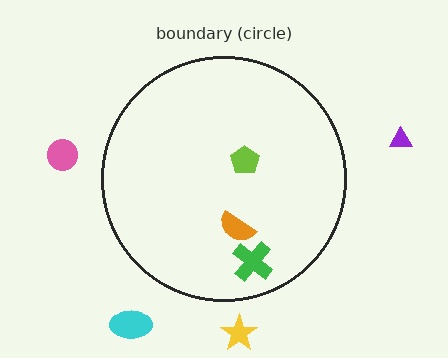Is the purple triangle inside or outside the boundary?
Outside.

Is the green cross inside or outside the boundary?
Inside.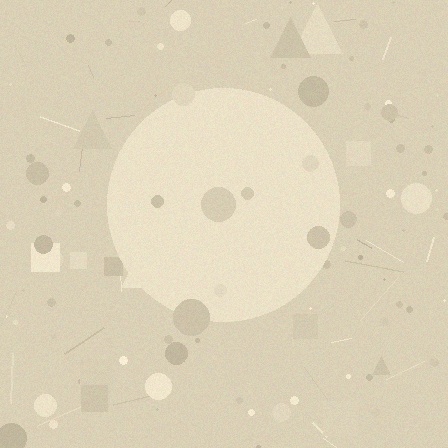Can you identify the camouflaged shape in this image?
The camouflaged shape is a circle.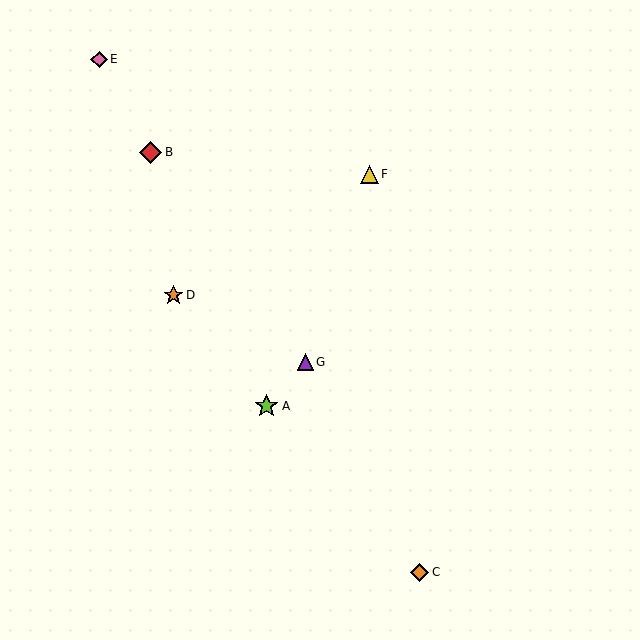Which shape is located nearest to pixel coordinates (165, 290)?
The orange star (labeled D) at (173, 295) is nearest to that location.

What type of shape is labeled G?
Shape G is a purple triangle.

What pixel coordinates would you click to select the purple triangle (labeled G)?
Click at (305, 362) to select the purple triangle G.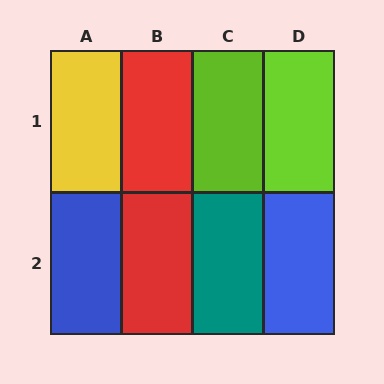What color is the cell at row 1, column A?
Yellow.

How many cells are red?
2 cells are red.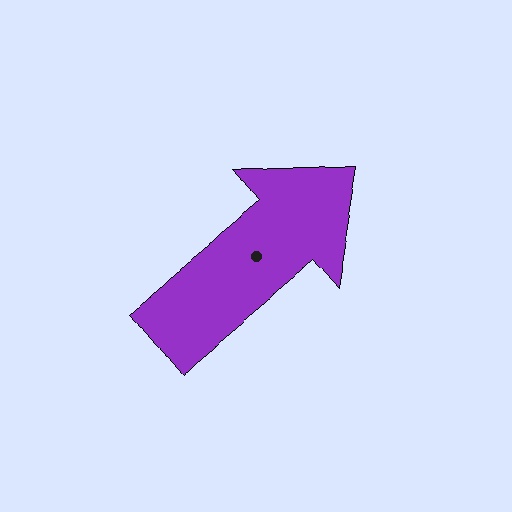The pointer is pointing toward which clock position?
Roughly 2 o'clock.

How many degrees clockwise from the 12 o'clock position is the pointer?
Approximately 50 degrees.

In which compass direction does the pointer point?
Northeast.